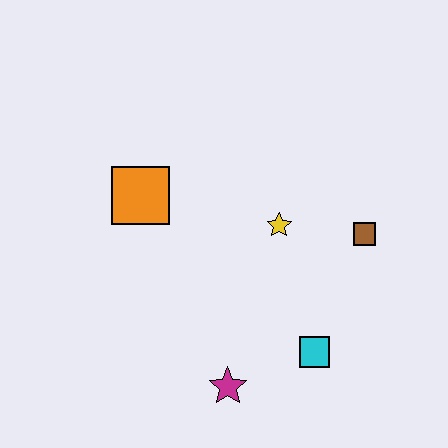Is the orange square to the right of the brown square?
No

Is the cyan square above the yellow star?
No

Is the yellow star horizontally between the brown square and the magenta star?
Yes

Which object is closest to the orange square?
The yellow star is closest to the orange square.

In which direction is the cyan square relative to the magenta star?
The cyan square is to the right of the magenta star.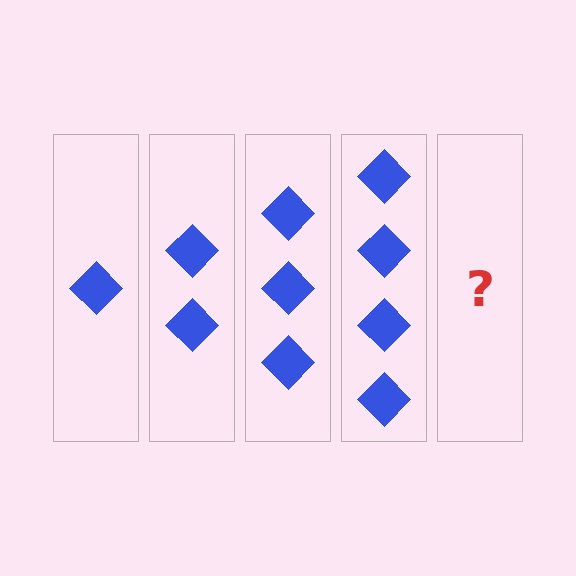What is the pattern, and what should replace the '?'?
The pattern is that each step adds one more diamond. The '?' should be 5 diamonds.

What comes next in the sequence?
The next element should be 5 diamonds.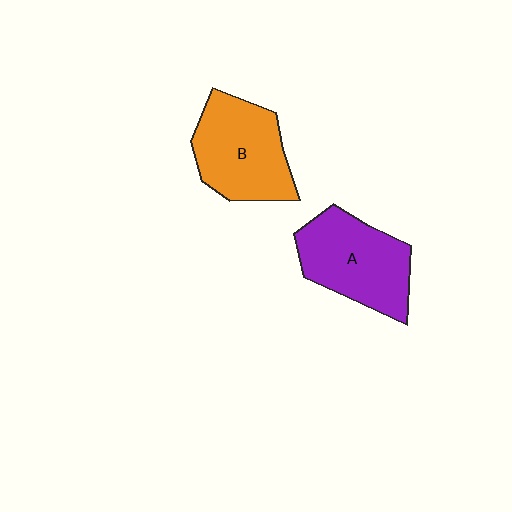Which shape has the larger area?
Shape A (purple).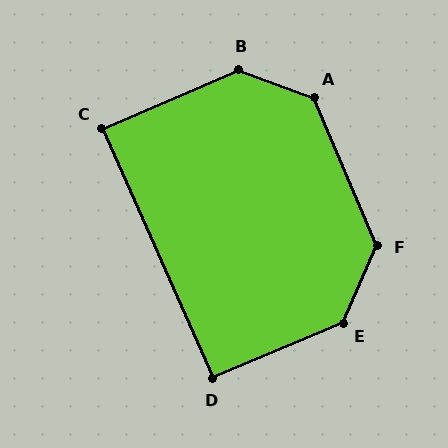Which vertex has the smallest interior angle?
C, at approximately 89 degrees.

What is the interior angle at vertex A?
Approximately 134 degrees (obtuse).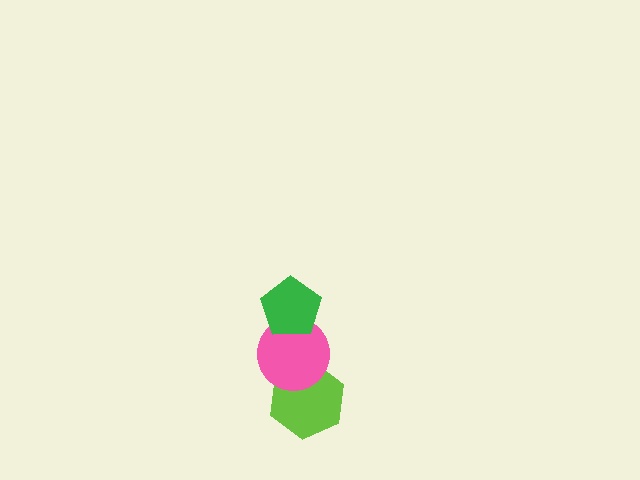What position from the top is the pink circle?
The pink circle is 2nd from the top.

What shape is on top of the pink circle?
The green pentagon is on top of the pink circle.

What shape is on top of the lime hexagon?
The pink circle is on top of the lime hexagon.